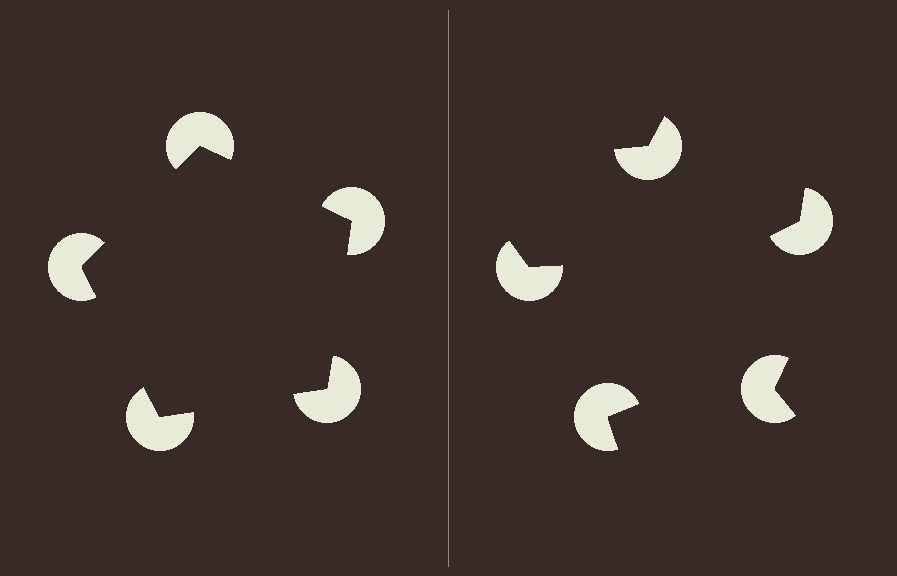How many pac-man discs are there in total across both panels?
10 — 5 on each side.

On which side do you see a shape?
An illusory pentagon appears on the left side. On the right side the wedge cuts are rotated, so no coherent shape forms.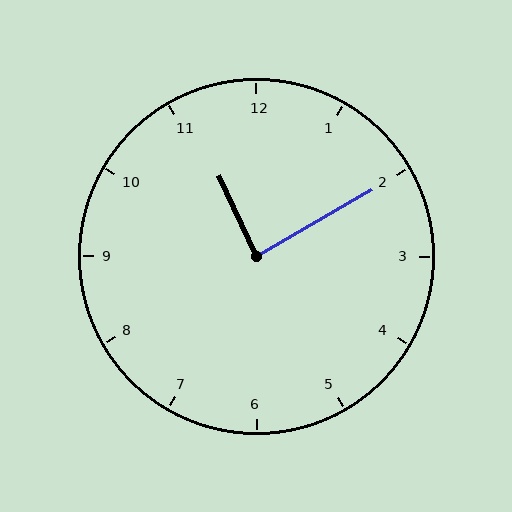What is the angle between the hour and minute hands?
Approximately 85 degrees.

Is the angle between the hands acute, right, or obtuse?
It is right.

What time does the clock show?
11:10.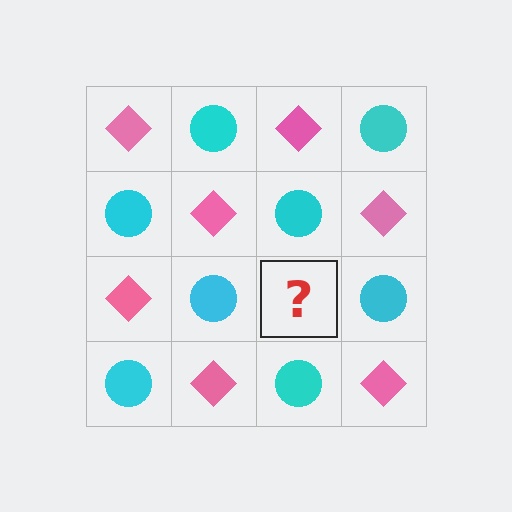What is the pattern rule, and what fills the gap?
The rule is that it alternates pink diamond and cyan circle in a checkerboard pattern. The gap should be filled with a pink diamond.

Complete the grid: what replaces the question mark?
The question mark should be replaced with a pink diamond.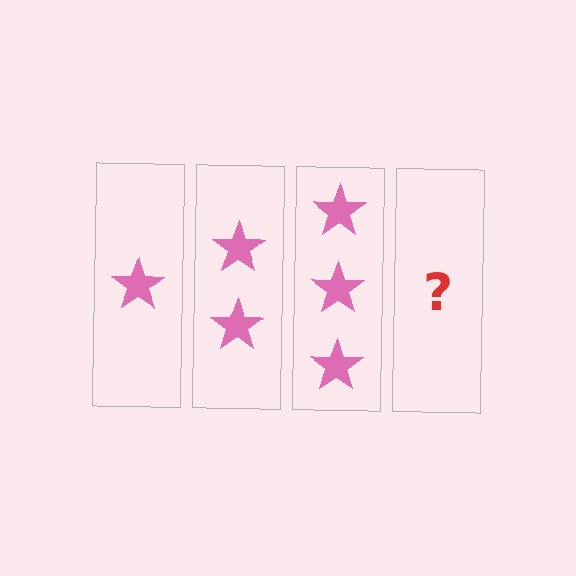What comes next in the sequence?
The next element should be 4 stars.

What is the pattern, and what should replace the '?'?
The pattern is that each step adds one more star. The '?' should be 4 stars.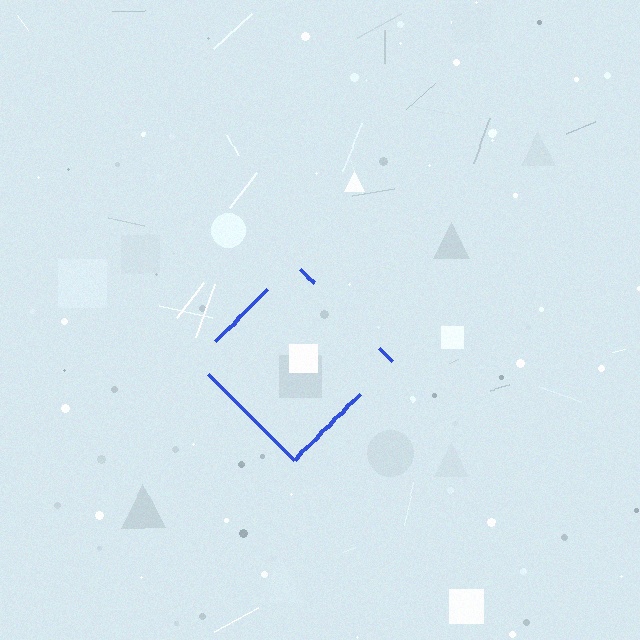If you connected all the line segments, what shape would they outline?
They would outline a diamond.